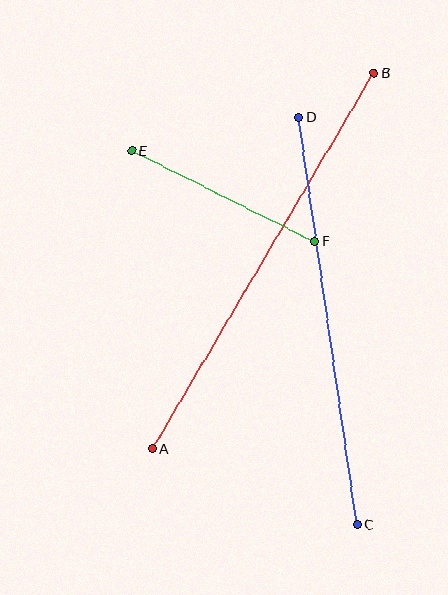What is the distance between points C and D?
The distance is approximately 411 pixels.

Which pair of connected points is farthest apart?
Points A and B are farthest apart.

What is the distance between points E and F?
The distance is approximately 205 pixels.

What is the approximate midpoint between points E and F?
The midpoint is at approximately (223, 196) pixels.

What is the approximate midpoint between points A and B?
The midpoint is at approximately (263, 261) pixels.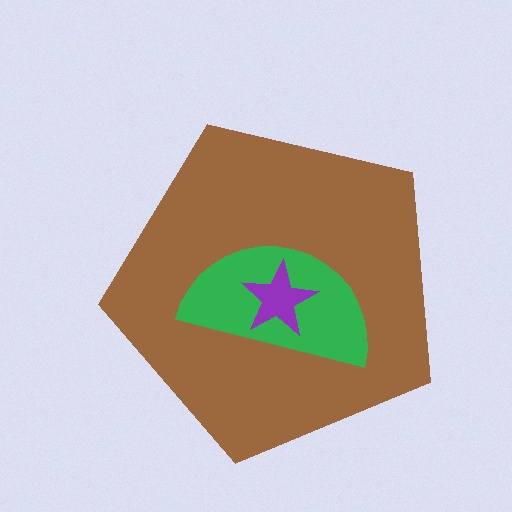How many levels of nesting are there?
3.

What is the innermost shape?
The purple star.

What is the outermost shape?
The brown pentagon.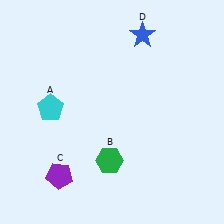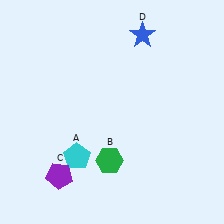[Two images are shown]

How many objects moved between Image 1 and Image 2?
1 object moved between the two images.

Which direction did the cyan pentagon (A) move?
The cyan pentagon (A) moved down.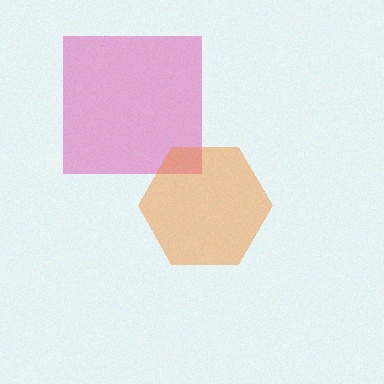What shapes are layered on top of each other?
The layered shapes are: a pink square, an orange hexagon.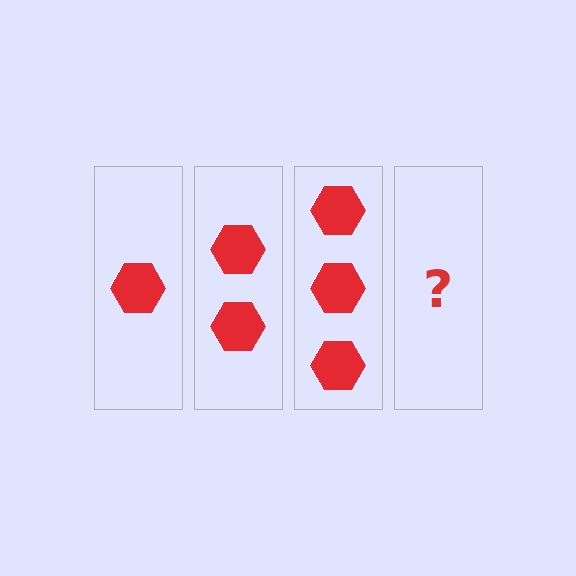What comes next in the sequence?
The next element should be 4 hexagons.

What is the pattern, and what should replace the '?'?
The pattern is that each step adds one more hexagon. The '?' should be 4 hexagons.